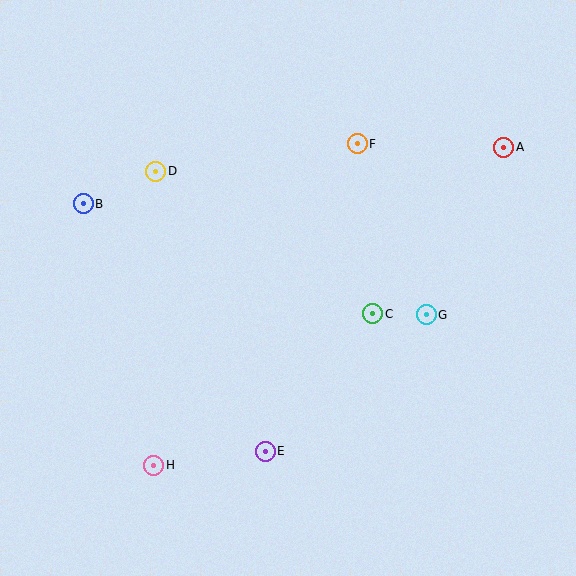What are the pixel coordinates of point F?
Point F is at (357, 144).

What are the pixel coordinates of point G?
Point G is at (426, 315).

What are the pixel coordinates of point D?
Point D is at (156, 171).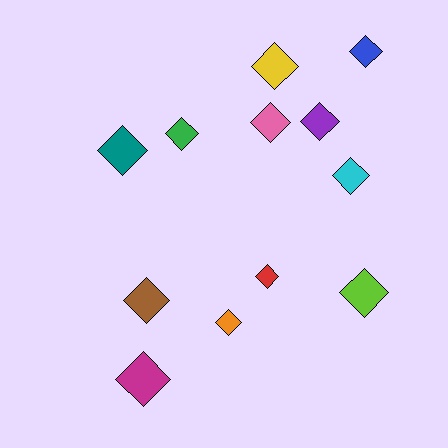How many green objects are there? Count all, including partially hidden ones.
There is 1 green object.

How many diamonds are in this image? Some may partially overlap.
There are 12 diamonds.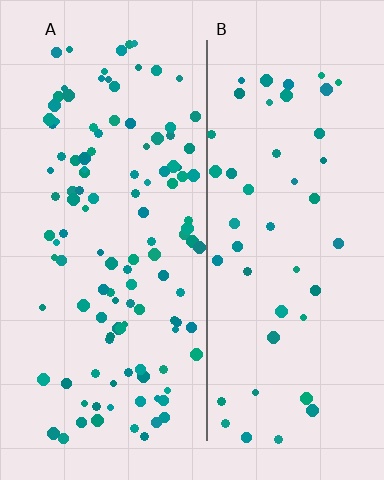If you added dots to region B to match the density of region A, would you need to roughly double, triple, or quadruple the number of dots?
Approximately triple.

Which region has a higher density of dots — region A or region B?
A (the left).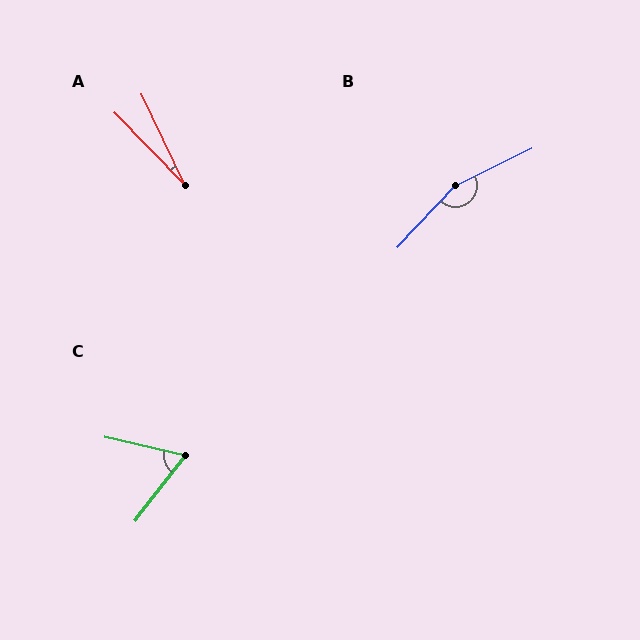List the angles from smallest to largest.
A (19°), C (65°), B (159°).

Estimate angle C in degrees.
Approximately 65 degrees.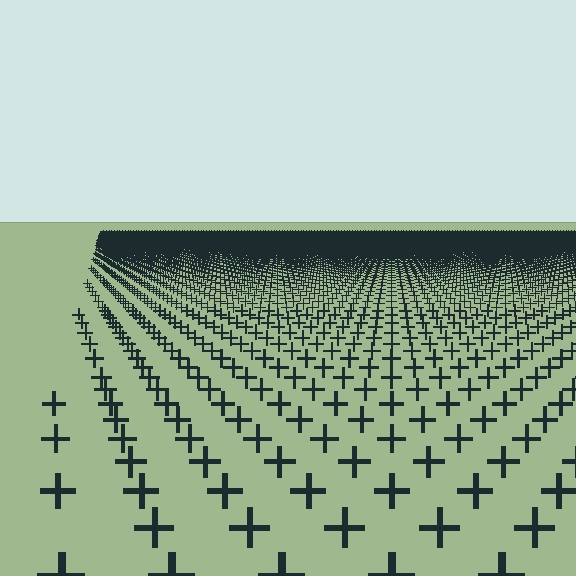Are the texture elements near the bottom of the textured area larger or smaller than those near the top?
Larger. Near the bottom, elements are closer to the viewer and appear at a bigger on-screen size.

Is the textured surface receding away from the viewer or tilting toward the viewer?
The surface is receding away from the viewer. Texture elements get smaller and denser toward the top.